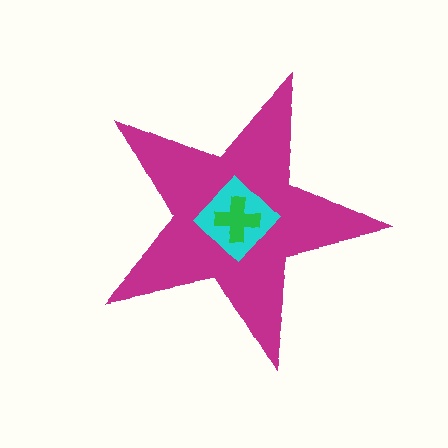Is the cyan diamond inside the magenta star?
Yes.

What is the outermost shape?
The magenta star.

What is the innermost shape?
The green cross.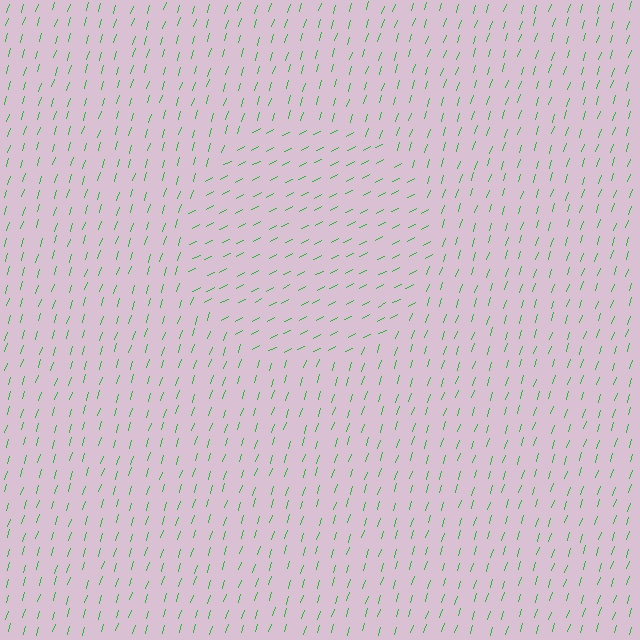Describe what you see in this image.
The image is filled with small green line segments. A circle region in the image has lines oriented differently from the surrounding lines, creating a visible texture boundary.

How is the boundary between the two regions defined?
The boundary is defined purely by a change in line orientation (approximately 45 degrees difference). All lines are the same color and thickness.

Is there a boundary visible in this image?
Yes, there is a texture boundary formed by a change in line orientation.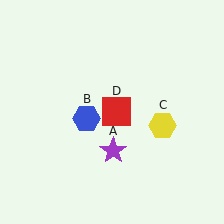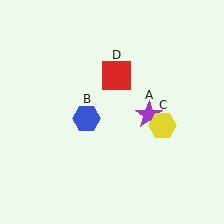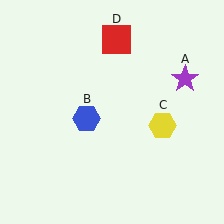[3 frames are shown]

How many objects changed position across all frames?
2 objects changed position: purple star (object A), red square (object D).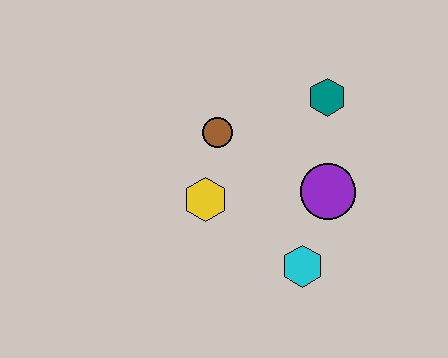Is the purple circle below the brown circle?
Yes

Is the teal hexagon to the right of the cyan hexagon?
Yes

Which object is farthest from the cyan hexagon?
The teal hexagon is farthest from the cyan hexagon.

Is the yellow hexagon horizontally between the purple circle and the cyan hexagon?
No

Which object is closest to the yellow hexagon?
The brown circle is closest to the yellow hexagon.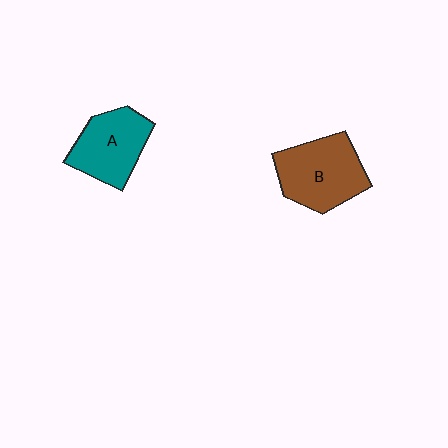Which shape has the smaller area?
Shape A (teal).